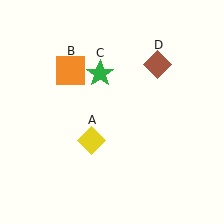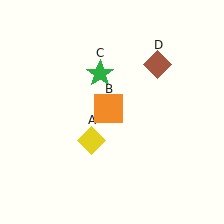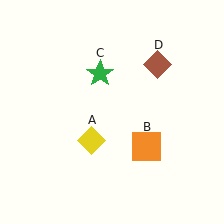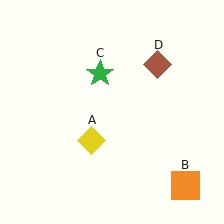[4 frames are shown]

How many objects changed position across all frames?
1 object changed position: orange square (object B).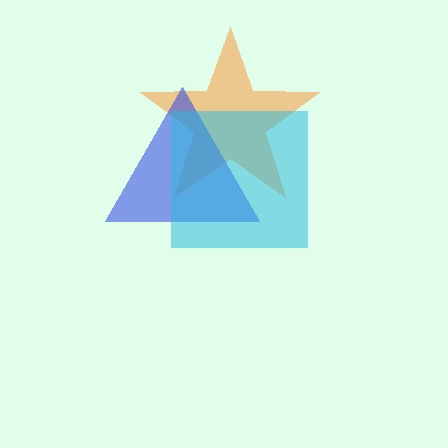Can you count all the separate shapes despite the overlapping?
Yes, there are 3 separate shapes.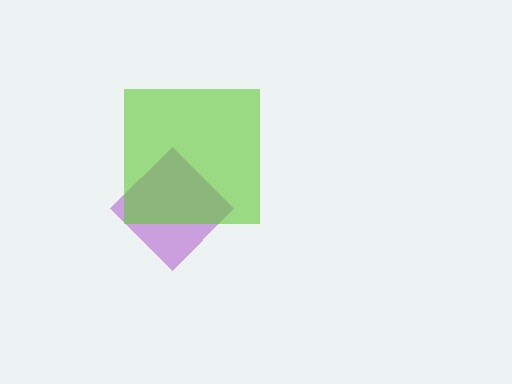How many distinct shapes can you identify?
There are 2 distinct shapes: a purple diamond, a lime square.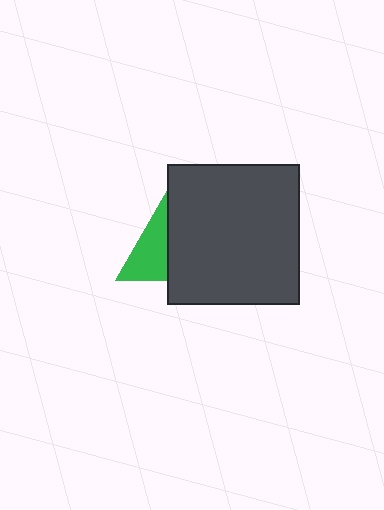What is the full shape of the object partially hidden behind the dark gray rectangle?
The partially hidden object is a green triangle.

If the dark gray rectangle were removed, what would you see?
You would see the complete green triangle.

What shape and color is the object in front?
The object in front is a dark gray rectangle.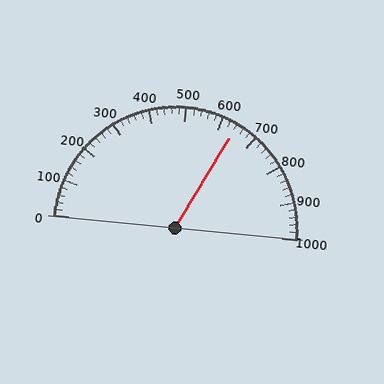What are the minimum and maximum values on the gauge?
The gauge ranges from 0 to 1000.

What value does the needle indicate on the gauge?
The needle indicates approximately 640.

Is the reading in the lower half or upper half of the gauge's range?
The reading is in the upper half of the range (0 to 1000).